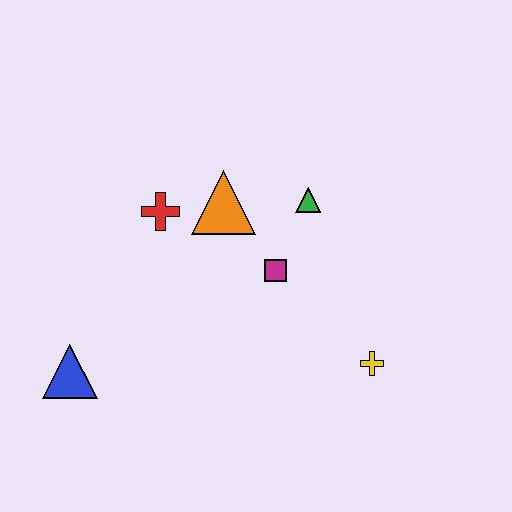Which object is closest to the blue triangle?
The red cross is closest to the blue triangle.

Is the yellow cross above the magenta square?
No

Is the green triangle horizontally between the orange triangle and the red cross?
No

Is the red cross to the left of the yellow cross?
Yes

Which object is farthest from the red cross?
The yellow cross is farthest from the red cross.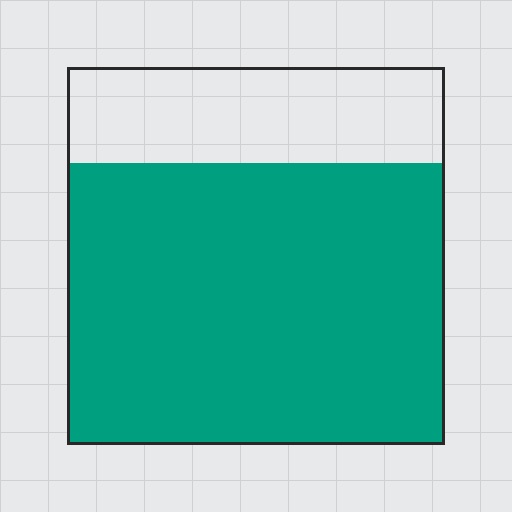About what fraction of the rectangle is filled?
About three quarters (3/4).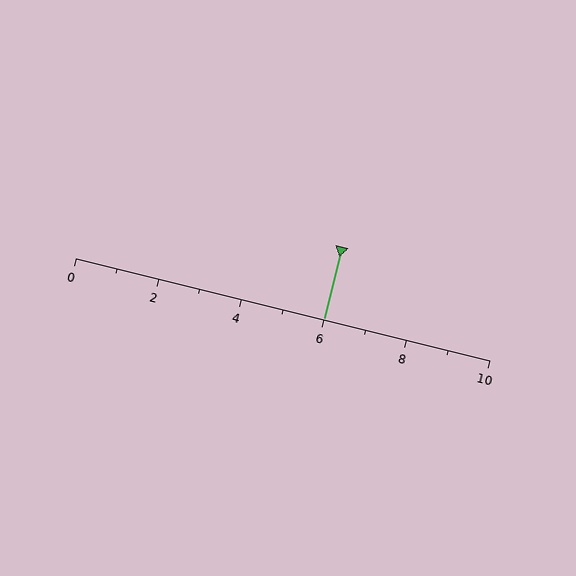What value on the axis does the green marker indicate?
The marker indicates approximately 6.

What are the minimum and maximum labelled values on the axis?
The axis runs from 0 to 10.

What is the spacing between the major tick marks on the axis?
The major ticks are spaced 2 apart.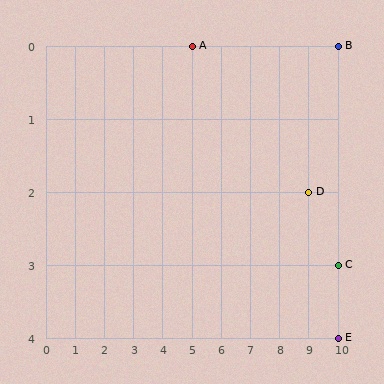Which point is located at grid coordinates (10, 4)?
Point E is at (10, 4).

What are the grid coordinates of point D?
Point D is at grid coordinates (9, 2).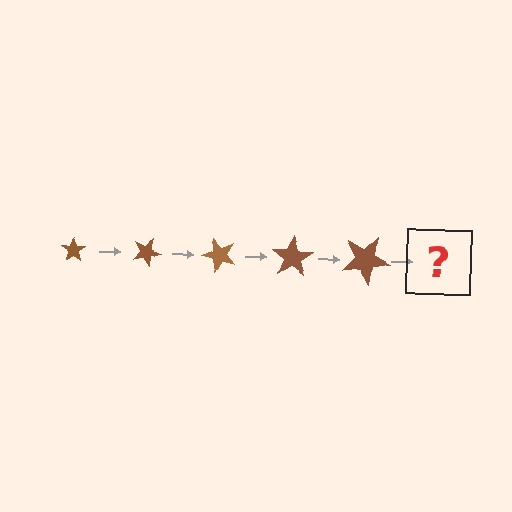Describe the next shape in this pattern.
It should be a star, larger than the previous one and rotated 125 degrees from the start.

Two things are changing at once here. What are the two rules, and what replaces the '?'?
The two rules are that the star grows larger each step and it rotates 25 degrees each step. The '?' should be a star, larger than the previous one and rotated 125 degrees from the start.